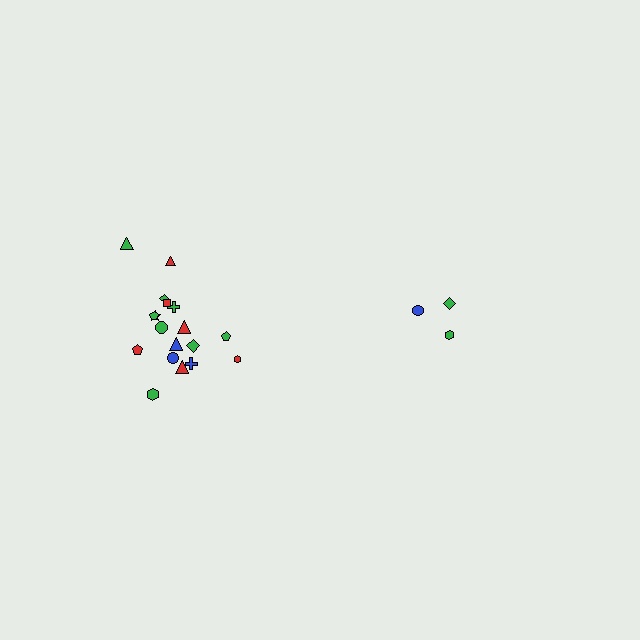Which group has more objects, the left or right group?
The left group.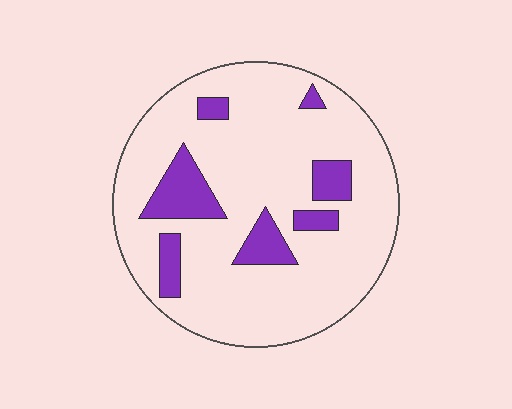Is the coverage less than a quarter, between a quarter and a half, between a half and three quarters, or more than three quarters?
Less than a quarter.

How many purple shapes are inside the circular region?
7.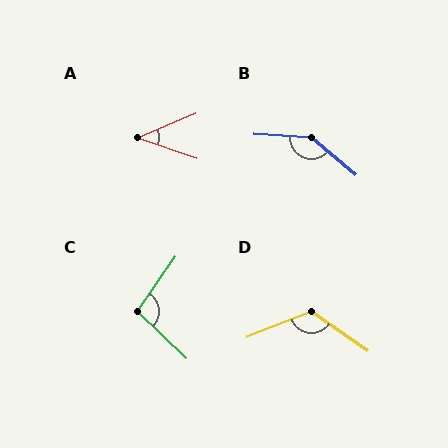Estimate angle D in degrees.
Approximately 124 degrees.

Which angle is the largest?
B, at approximately 144 degrees.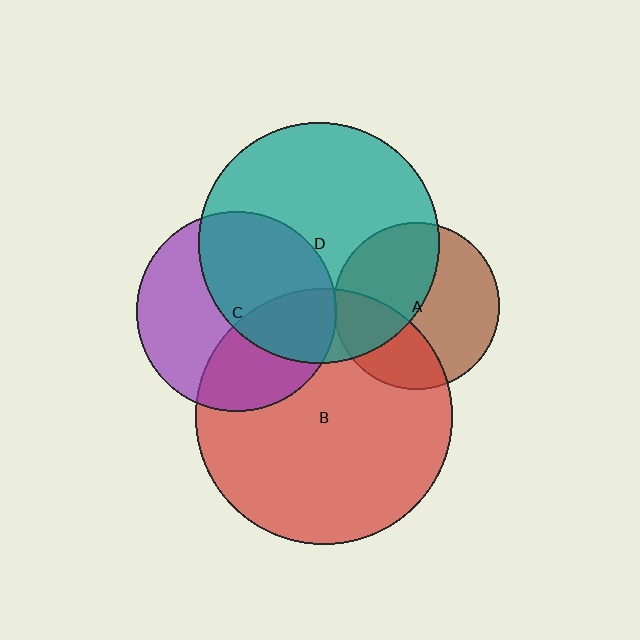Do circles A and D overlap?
Yes.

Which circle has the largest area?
Circle B (red).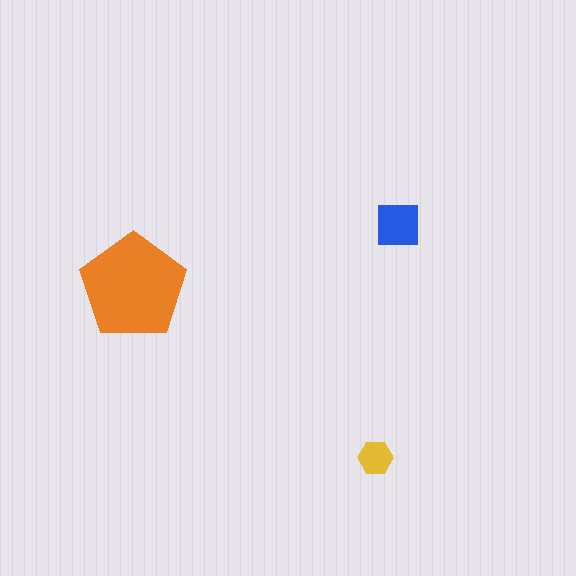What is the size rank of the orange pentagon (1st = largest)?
1st.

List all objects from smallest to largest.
The yellow hexagon, the blue square, the orange pentagon.